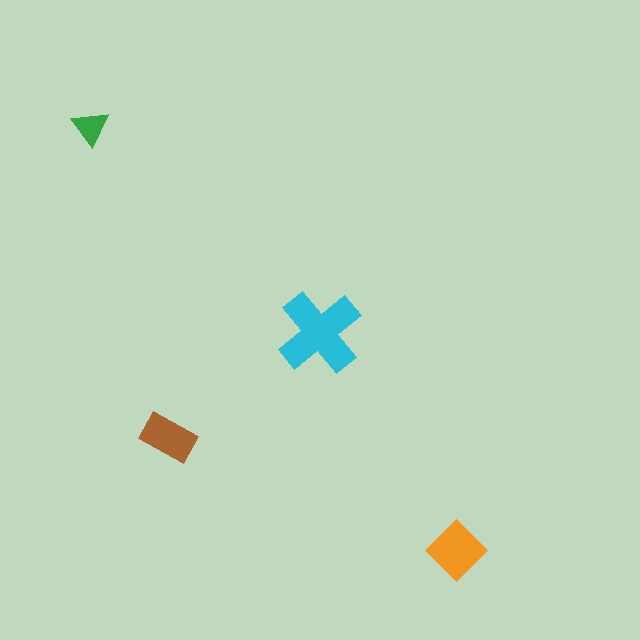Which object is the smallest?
The green triangle.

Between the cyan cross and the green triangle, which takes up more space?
The cyan cross.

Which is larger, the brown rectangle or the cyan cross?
The cyan cross.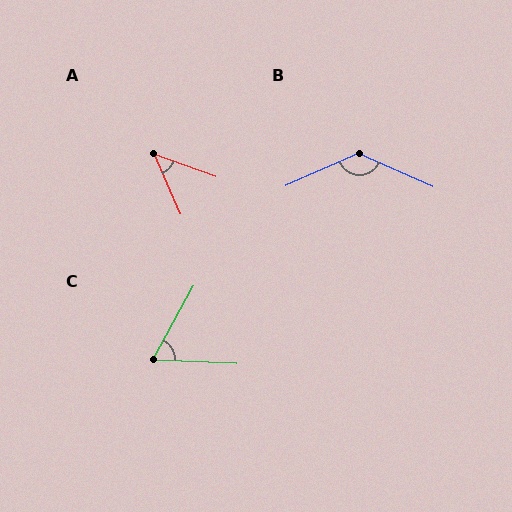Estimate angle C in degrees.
Approximately 64 degrees.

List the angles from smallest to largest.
A (46°), C (64°), B (132°).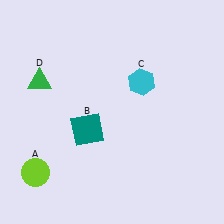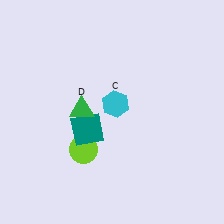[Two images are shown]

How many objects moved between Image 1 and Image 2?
3 objects moved between the two images.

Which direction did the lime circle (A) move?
The lime circle (A) moved right.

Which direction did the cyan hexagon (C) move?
The cyan hexagon (C) moved left.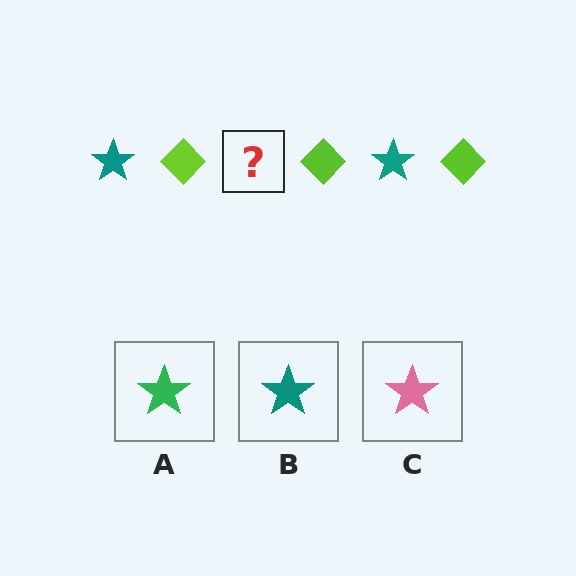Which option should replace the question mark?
Option B.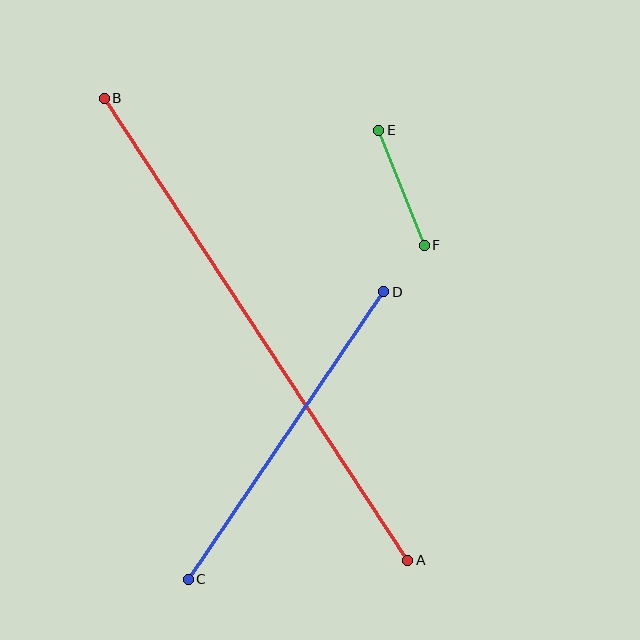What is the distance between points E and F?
The distance is approximately 124 pixels.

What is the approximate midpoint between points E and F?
The midpoint is at approximately (402, 188) pixels.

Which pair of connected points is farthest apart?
Points A and B are farthest apart.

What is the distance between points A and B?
The distance is approximately 553 pixels.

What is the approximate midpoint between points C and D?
The midpoint is at approximately (286, 436) pixels.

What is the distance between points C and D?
The distance is approximately 348 pixels.